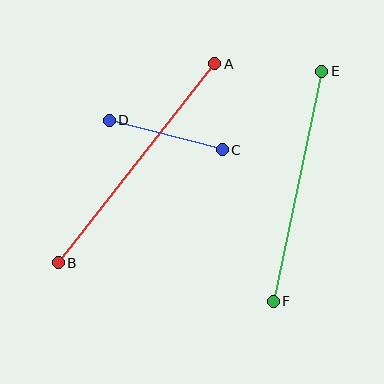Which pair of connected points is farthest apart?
Points A and B are farthest apart.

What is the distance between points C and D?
The distance is approximately 117 pixels.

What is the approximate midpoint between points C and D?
The midpoint is at approximately (166, 135) pixels.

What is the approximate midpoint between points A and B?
The midpoint is at approximately (137, 163) pixels.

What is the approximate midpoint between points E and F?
The midpoint is at approximately (297, 186) pixels.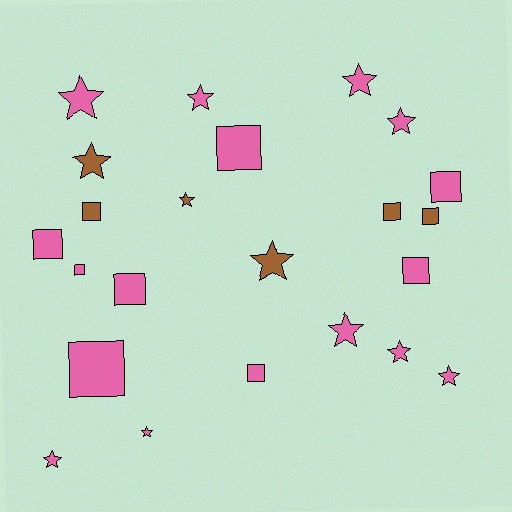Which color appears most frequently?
Pink, with 17 objects.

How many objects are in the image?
There are 23 objects.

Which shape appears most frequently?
Star, with 12 objects.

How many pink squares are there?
There are 8 pink squares.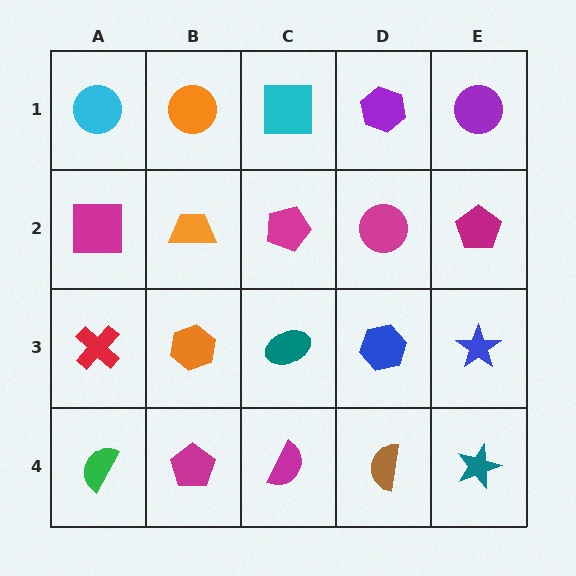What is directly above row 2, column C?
A cyan square.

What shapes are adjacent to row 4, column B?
An orange hexagon (row 3, column B), a green semicircle (row 4, column A), a magenta semicircle (row 4, column C).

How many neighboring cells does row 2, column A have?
3.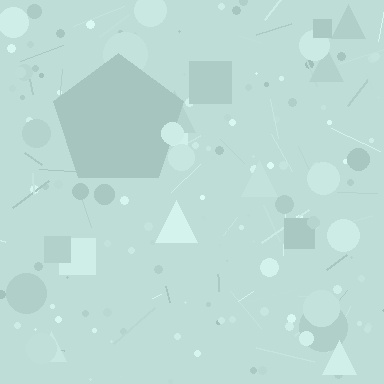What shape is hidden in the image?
A pentagon is hidden in the image.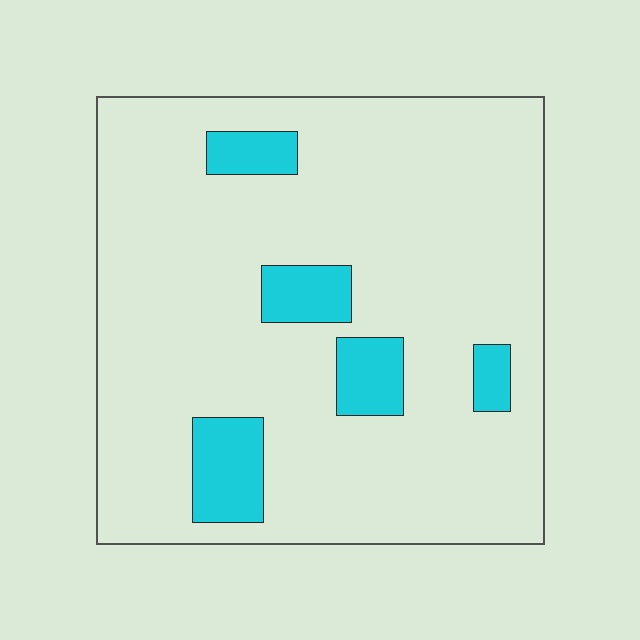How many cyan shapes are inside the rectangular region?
5.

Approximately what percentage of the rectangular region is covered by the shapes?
Approximately 10%.